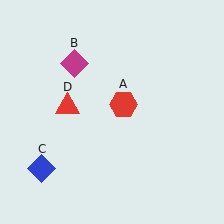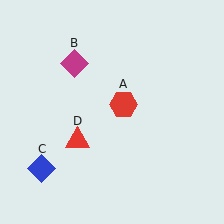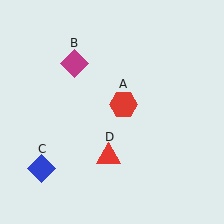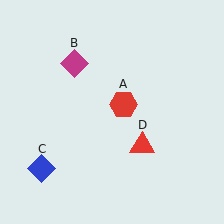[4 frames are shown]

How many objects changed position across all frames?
1 object changed position: red triangle (object D).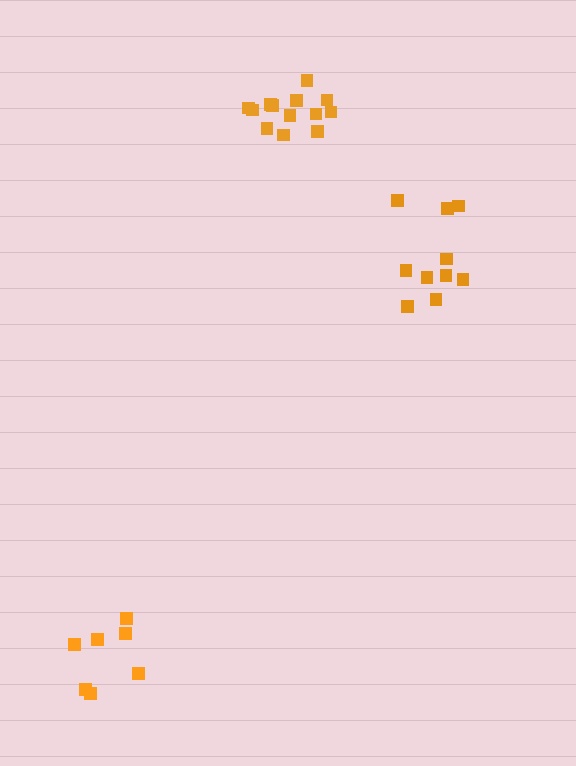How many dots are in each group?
Group 1: 10 dots, Group 2: 13 dots, Group 3: 7 dots (30 total).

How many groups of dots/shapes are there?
There are 3 groups.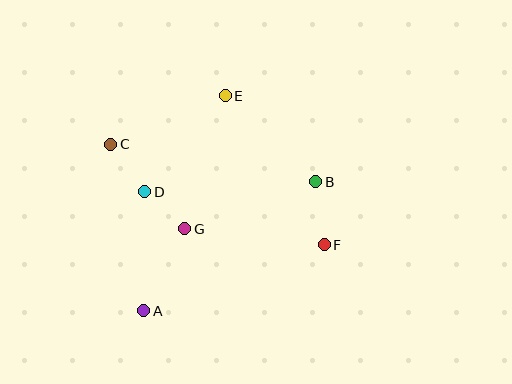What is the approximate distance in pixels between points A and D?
The distance between A and D is approximately 119 pixels.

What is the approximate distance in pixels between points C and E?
The distance between C and E is approximately 124 pixels.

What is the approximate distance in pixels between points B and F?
The distance between B and F is approximately 64 pixels.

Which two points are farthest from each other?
Points C and F are farthest from each other.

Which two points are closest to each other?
Points D and G are closest to each other.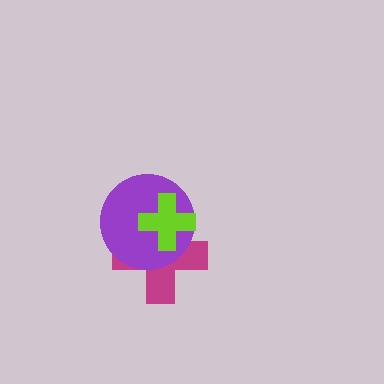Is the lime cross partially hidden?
No, no other shape covers it.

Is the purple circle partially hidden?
Yes, it is partially covered by another shape.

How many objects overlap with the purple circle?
2 objects overlap with the purple circle.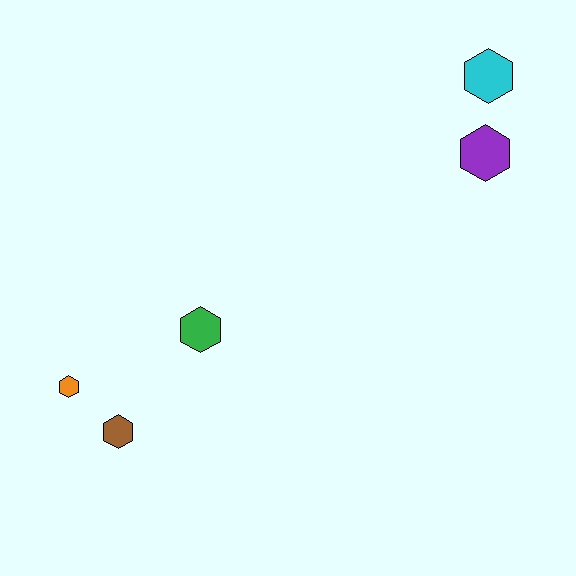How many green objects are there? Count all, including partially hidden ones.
There is 1 green object.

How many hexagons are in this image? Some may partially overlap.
There are 5 hexagons.